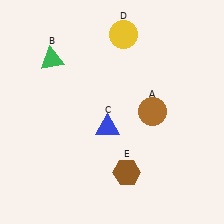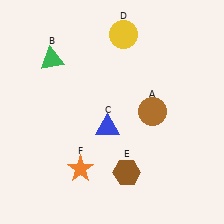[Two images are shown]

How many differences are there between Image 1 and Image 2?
There is 1 difference between the two images.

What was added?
An orange star (F) was added in Image 2.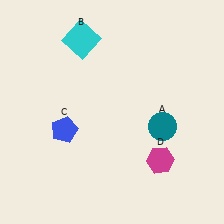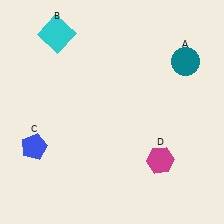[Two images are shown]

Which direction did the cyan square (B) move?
The cyan square (B) moved left.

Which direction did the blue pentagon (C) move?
The blue pentagon (C) moved left.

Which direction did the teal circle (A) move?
The teal circle (A) moved up.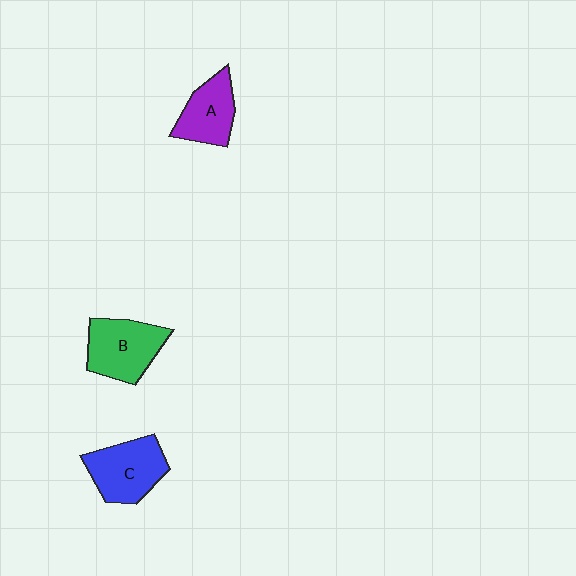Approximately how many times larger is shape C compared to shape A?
Approximately 1.3 times.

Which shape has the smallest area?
Shape A (purple).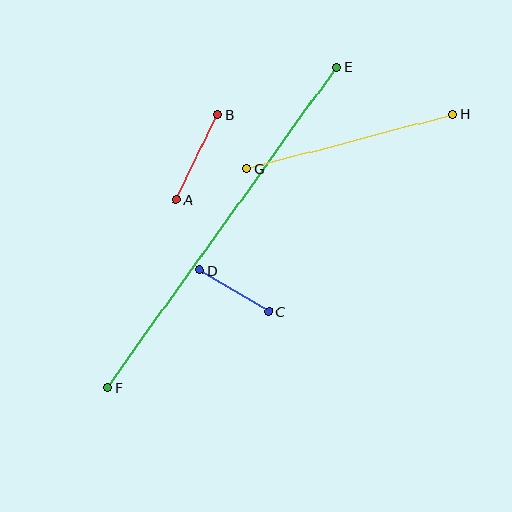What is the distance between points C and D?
The distance is approximately 80 pixels.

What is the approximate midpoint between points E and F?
The midpoint is at approximately (222, 227) pixels.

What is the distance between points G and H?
The distance is approximately 214 pixels.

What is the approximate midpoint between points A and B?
The midpoint is at approximately (197, 157) pixels.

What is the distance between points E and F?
The distance is approximately 394 pixels.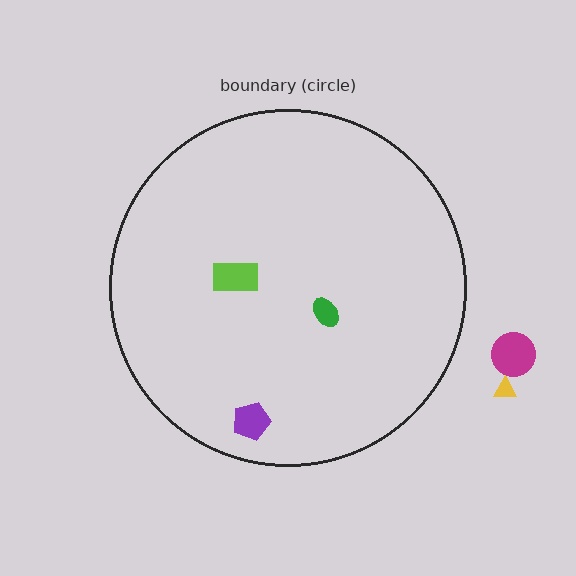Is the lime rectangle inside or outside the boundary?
Inside.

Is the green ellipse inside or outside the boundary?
Inside.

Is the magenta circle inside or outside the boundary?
Outside.